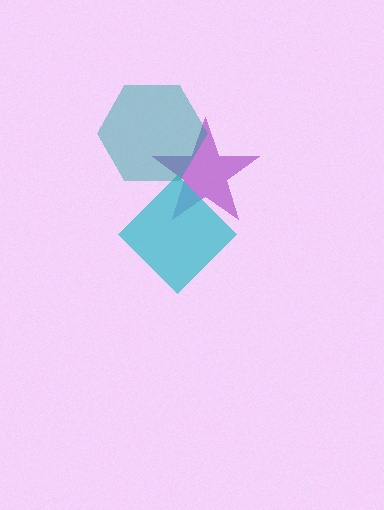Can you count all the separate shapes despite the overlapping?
Yes, there are 3 separate shapes.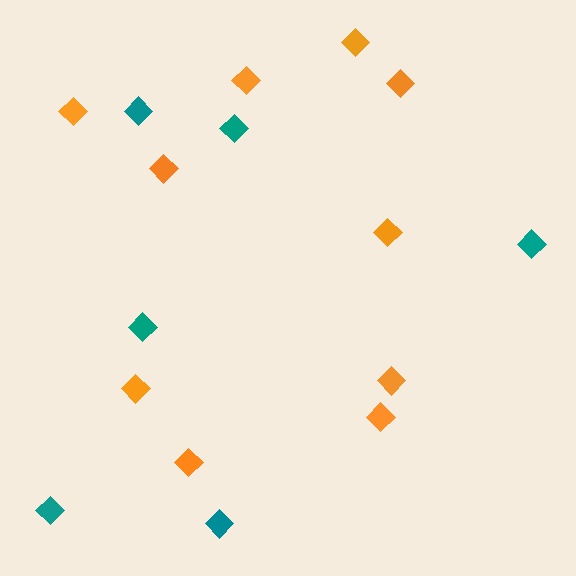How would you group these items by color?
There are 2 groups: one group of orange diamonds (10) and one group of teal diamonds (6).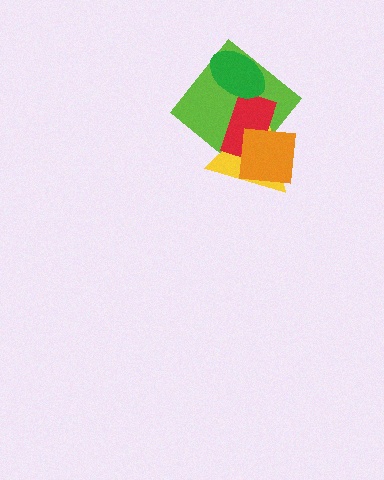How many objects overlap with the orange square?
3 objects overlap with the orange square.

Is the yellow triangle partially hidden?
Yes, it is partially covered by another shape.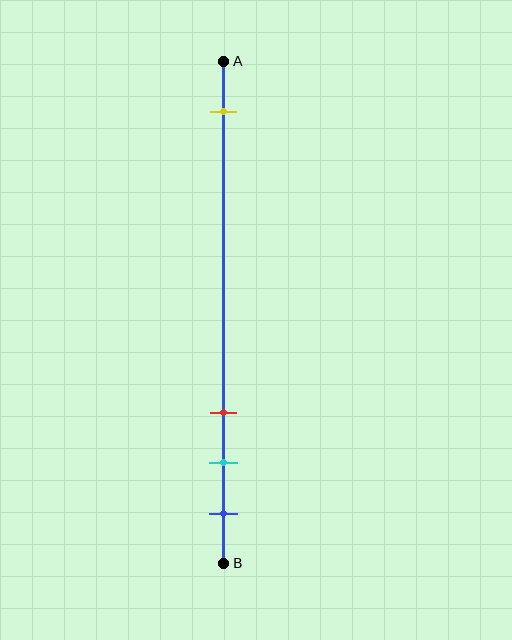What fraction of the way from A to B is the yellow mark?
The yellow mark is approximately 10% (0.1) of the way from A to B.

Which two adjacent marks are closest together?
The cyan and blue marks are the closest adjacent pair.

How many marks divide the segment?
There are 4 marks dividing the segment.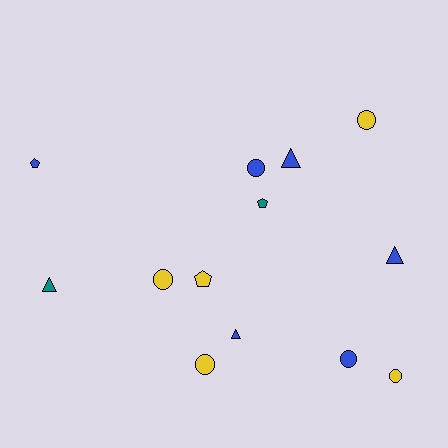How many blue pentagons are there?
There is 1 blue pentagon.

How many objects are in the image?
There are 13 objects.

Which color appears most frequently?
Blue, with 6 objects.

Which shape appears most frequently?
Circle, with 6 objects.